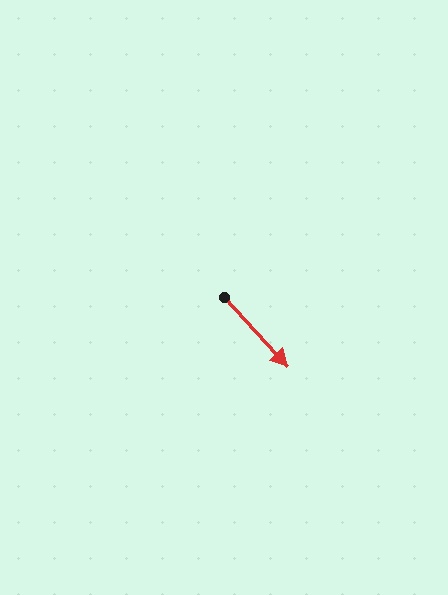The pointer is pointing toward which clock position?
Roughly 5 o'clock.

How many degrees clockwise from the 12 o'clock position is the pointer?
Approximately 137 degrees.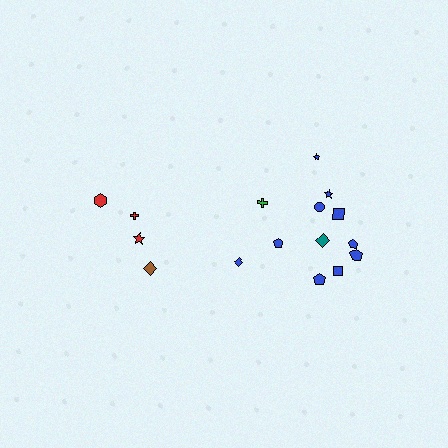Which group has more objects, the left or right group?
The right group.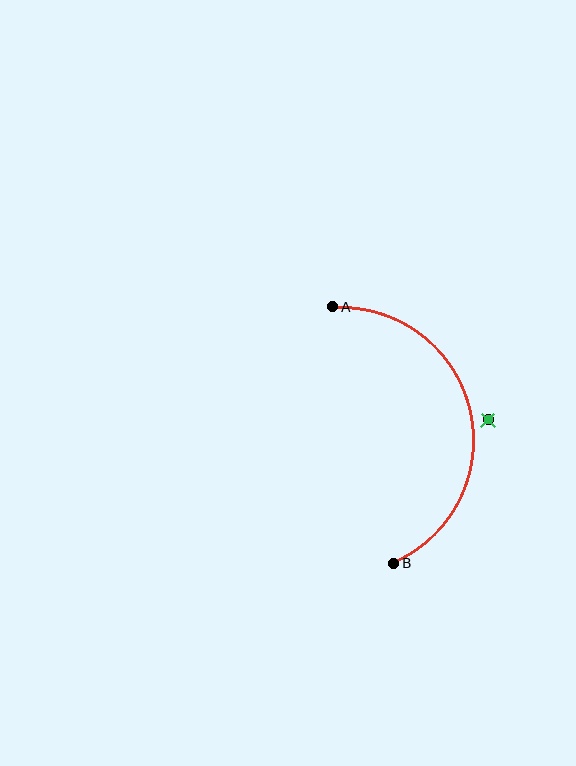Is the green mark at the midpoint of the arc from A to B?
No — the green mark does not lie on the arc at all. It sits slightly outside the curve.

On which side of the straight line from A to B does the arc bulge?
The arc bulges to the right of the straight line connecting A and B.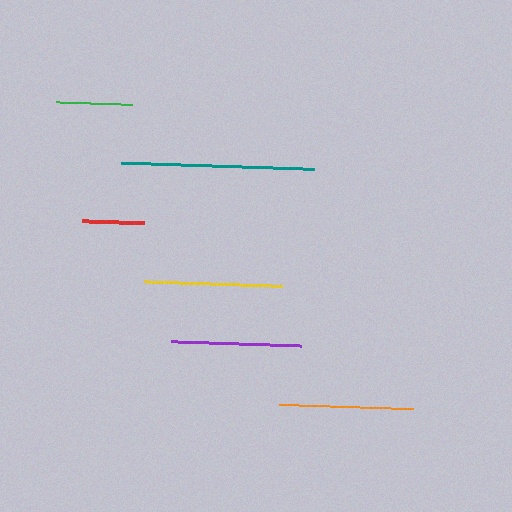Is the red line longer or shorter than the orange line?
The orange line is longer than the red line.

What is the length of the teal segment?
The teal segment is approximately 194 pixels long.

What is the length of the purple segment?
The purple segment is approximately 130 pixels long.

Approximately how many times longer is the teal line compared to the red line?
The teal line is approximately 3.1 times the length of the red line.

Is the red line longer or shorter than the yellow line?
The yellow line is longer than the red line.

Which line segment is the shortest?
The red line is the shortest at approximately 63 pixels.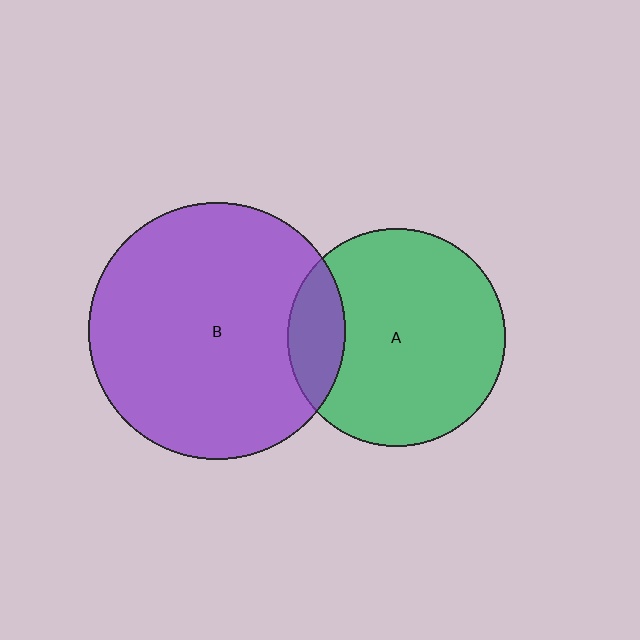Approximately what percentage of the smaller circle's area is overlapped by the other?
Approximately 15%.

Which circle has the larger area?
Circle B (purple).